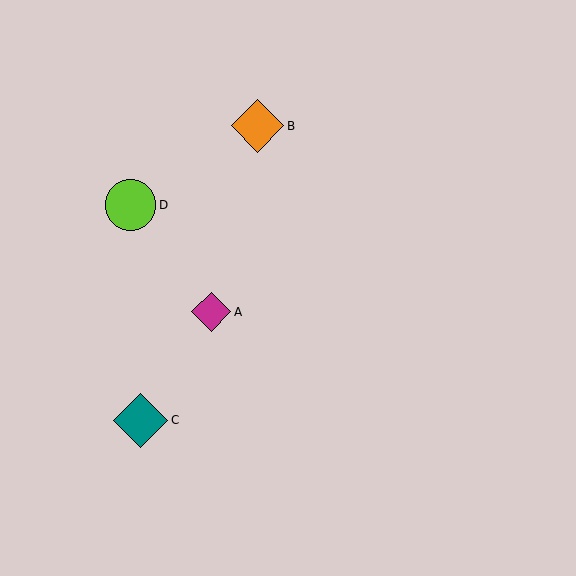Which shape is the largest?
The teal diamond (labeled C) is the largest.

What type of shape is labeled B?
Shape B is an orange diamond.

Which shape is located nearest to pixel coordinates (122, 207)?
The lime circle (labeled D) at (131, 205) is nearest to that location.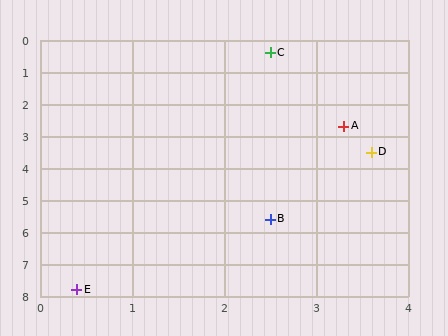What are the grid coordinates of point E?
Point E is at approximately (0.4, 7.8).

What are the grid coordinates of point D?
Point D is at approximately (3.6, 3.5).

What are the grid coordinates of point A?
Point A is at approximately (3.3, 2.7).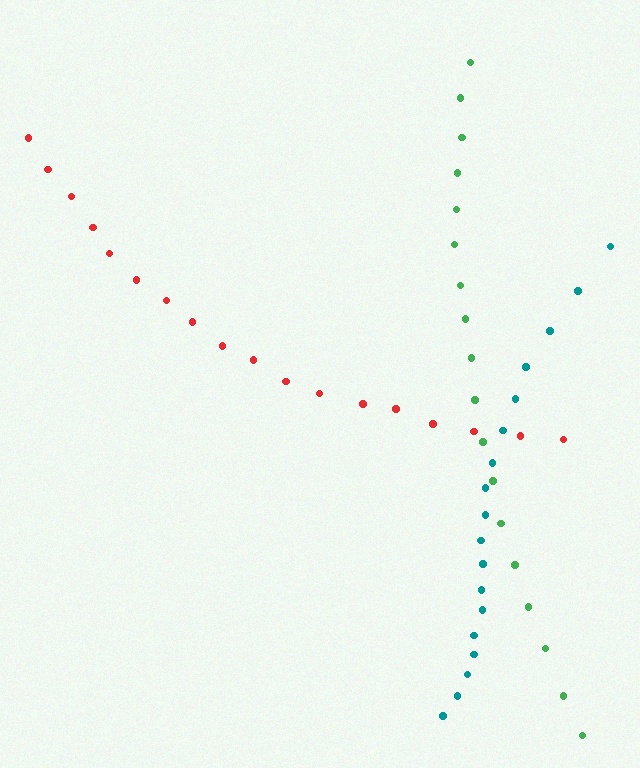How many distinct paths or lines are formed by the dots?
There are 3 distinct paths.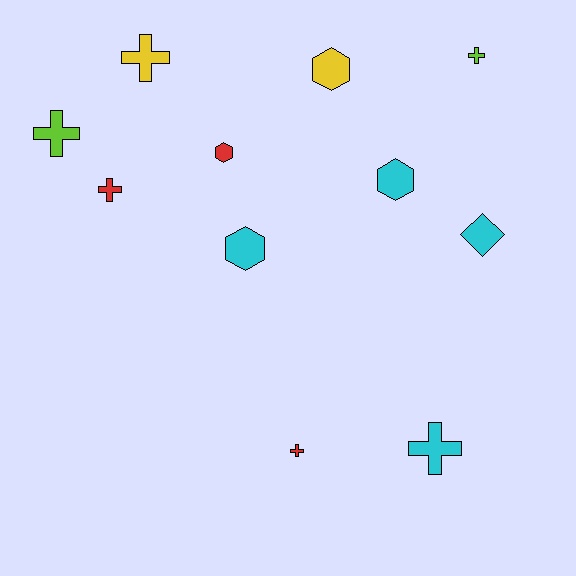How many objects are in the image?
There are 11 objects.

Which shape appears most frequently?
Cross, with 6 objects.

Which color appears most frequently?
Cyan, with 4 objects.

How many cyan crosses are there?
There is 1 cyan cross.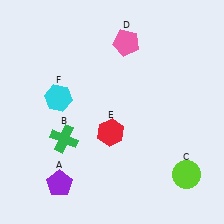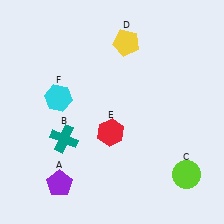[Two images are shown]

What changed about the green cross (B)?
In Image 1, B is green. In Image 2, it changed to teal.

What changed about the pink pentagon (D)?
In Image 1, D is pink. In Image 2, it changed to yellow.